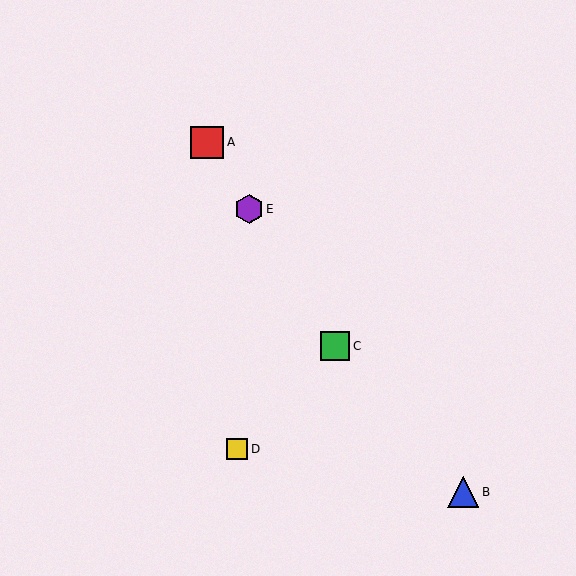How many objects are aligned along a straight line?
3 objects (A, C, E) are aligned along a straight line.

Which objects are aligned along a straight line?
Objects A, C, E are aligned along a straight line.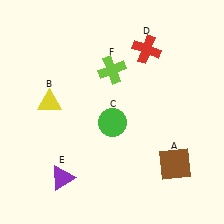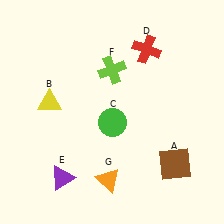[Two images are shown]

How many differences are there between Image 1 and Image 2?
There is 1 difference between the two images.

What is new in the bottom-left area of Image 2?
An orange triangle (G) was added in the bottom-left area of Image 2.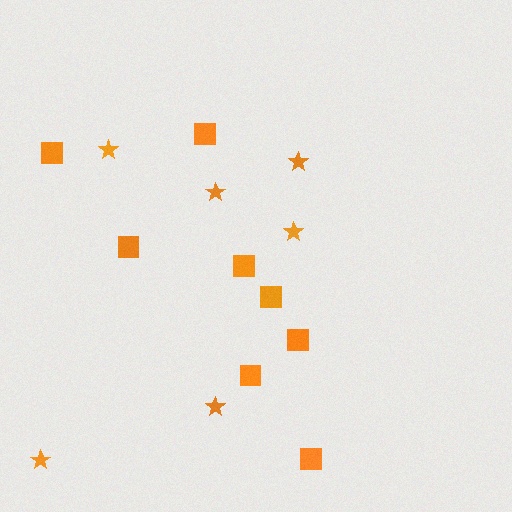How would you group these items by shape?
There are 2 groups: one group of stars (6) and one group of squares (8).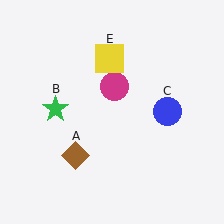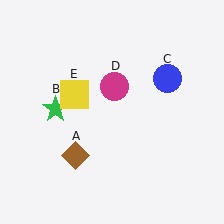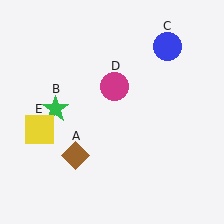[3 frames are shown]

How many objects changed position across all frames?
2 objects changed position: blue circle (object C), yellow square (object E).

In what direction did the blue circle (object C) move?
The blue circle (object C) moved up.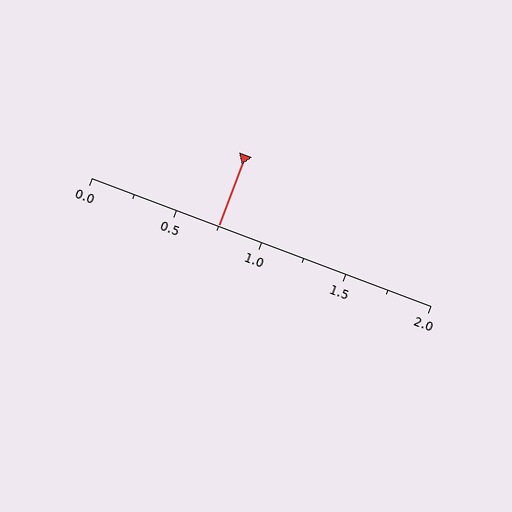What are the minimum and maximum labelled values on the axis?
The axis runs from 0.0 to 2.0.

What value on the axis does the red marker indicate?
The marker indicates approximately 0.75.